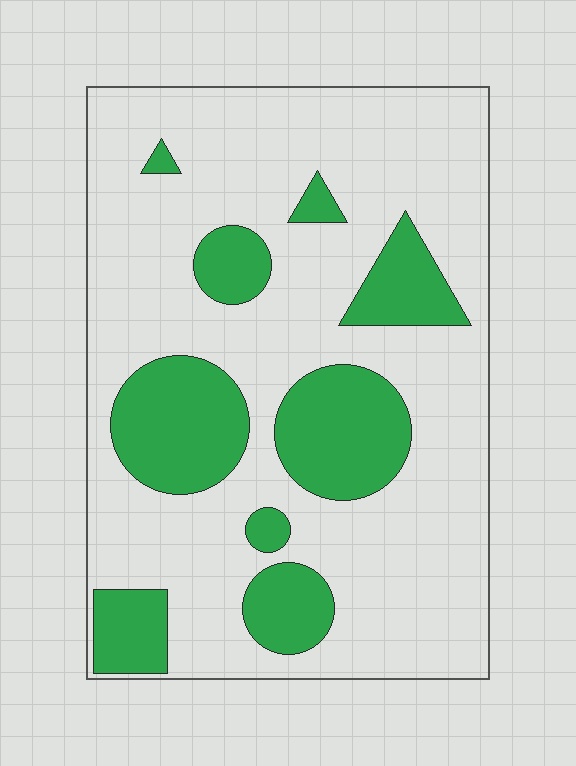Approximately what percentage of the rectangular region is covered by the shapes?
Approximately 25%.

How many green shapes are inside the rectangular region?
9.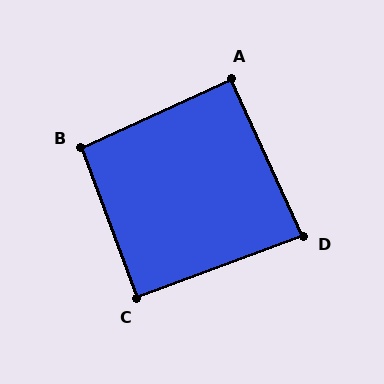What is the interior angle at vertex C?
Approximately 90 degrees (approximately right).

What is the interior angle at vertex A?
Approximately 90 degrees (approximately right).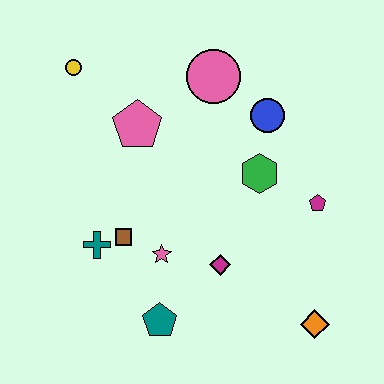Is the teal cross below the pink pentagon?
Yes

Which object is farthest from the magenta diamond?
The yellow circle is farthest from the magenta diamond.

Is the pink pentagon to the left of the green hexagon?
Yes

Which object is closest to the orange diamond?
The magenta diamond is closest to the orange diamond.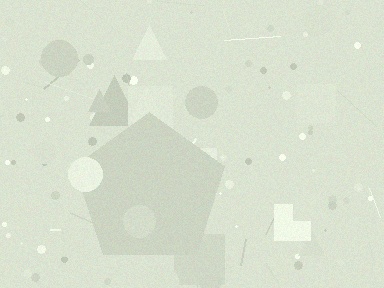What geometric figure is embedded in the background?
A pentagon is embedded in the background.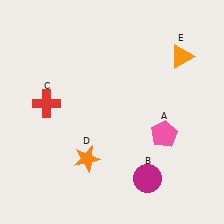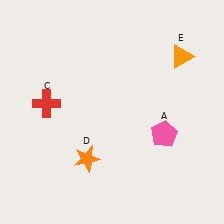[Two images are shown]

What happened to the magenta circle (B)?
The magenta circle (B) was removed in Image 2. It was in the bottom-right area of Image 1.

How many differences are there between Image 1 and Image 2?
There is 1 difference between the two images.